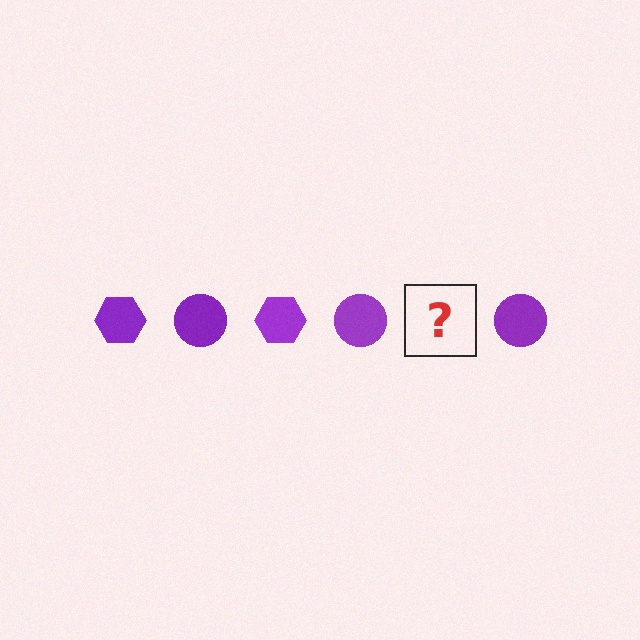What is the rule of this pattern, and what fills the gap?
The rule is that the pattern cycles through hexagon, circle shapes in purple. The gap should be filled with a purple hexagon.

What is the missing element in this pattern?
The missing element is a purple hexagon.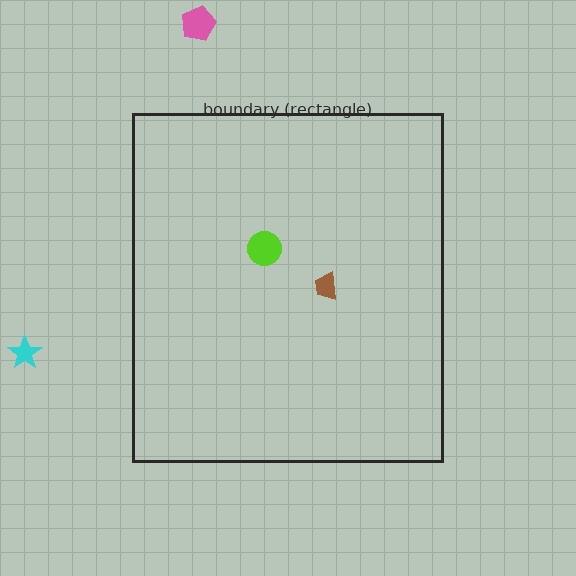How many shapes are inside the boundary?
2 inside, 2 outside.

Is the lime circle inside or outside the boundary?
Inside.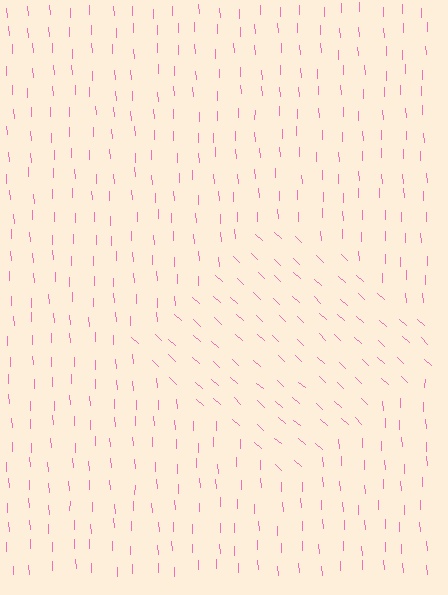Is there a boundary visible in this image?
Yes, there is a texture boundary formed by a change in line orientation.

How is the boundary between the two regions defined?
The boundary is defined purely by a change in line orientation (approximately 45 degrees difference). All lines are the same color and thickness.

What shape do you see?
I see a diamond.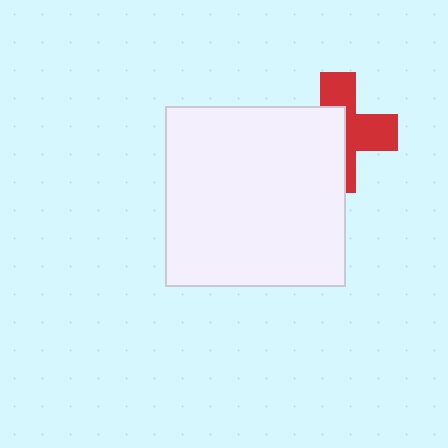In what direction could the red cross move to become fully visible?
The red cross could move right. That would shift it out from behind the white square entirely.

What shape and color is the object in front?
The object in front is a white square.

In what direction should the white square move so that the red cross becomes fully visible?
The white square should move left. That is the shortest direction to clear the overlap and leave the red cross fully visible.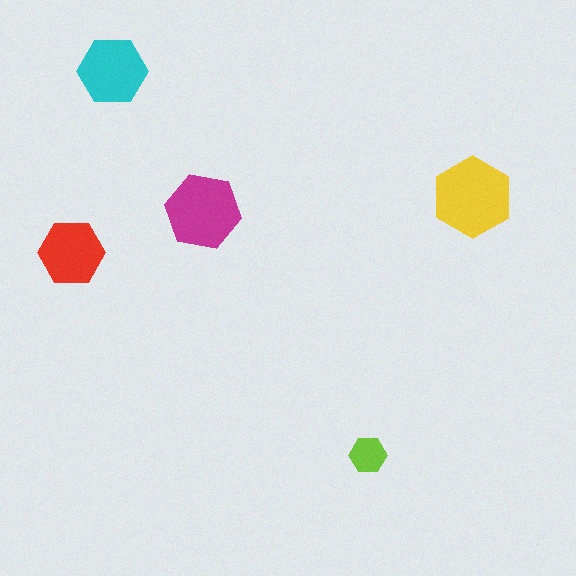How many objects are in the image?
There are 5 objects in the image.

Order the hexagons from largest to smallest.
the yellow one, the magenta one, the cyan one, the red one, the lime one.